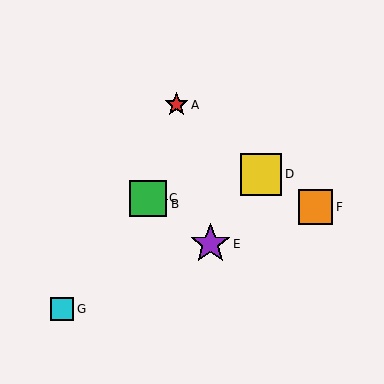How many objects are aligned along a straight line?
3 objects (B, C, E) are aligned along a straight line.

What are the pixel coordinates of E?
Object E is at (210, 244).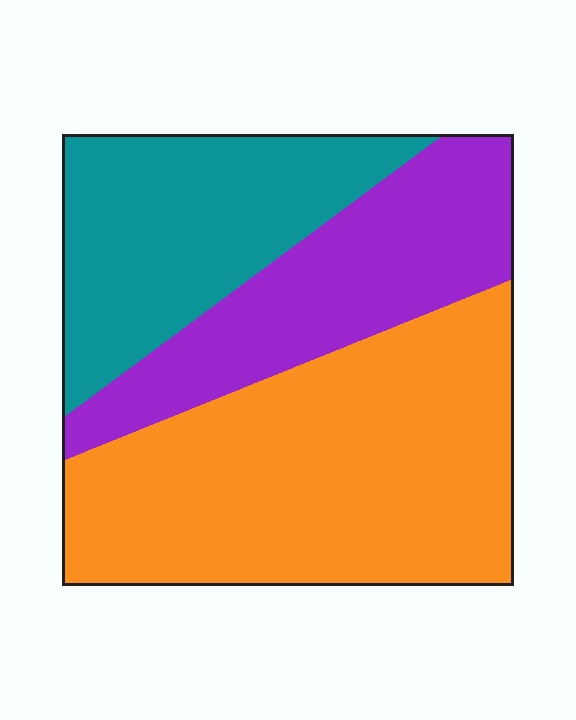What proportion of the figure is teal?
Teal covers roughly 25% of the figure.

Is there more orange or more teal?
Orange.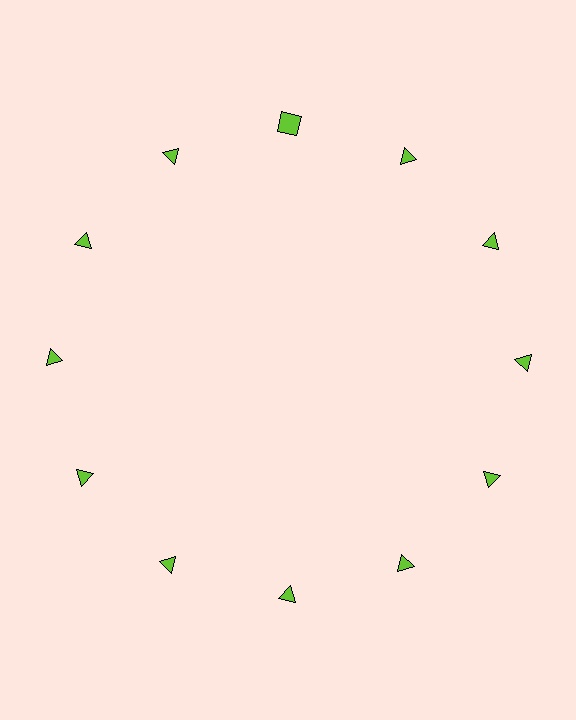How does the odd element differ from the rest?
It has a different shape: square instead of triangle.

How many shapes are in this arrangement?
There are 12 shapes arranged in a ring pattern.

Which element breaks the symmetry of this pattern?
The lime square at roughly the 12 o'clock position breaks the symmetry. All other shapes are lime triangles.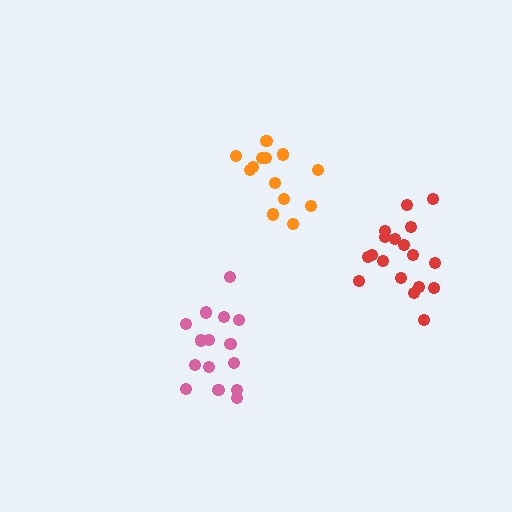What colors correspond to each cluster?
The clusters are colored: orange, pink, red.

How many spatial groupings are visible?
There are 3 spatial groupings.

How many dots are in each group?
Group 1: 13 dots, Group 2: 15 dots, Group 3: 18 dots (46 total).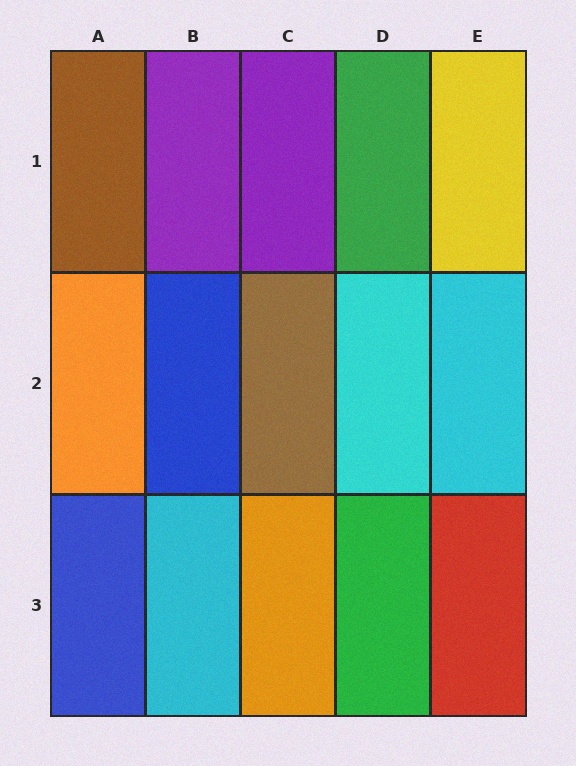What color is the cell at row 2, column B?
Blue.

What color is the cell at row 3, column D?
Green.